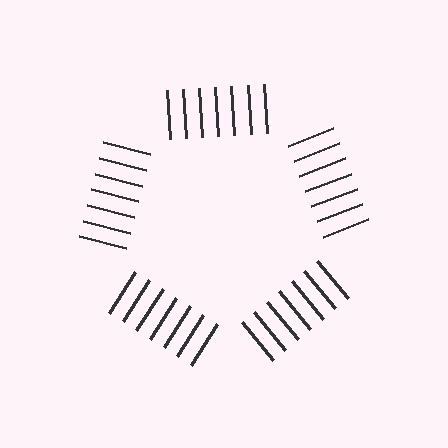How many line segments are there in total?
35 — 7 along each of the 5 edges.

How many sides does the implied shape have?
5 sides — the line-ends trace a pentagon.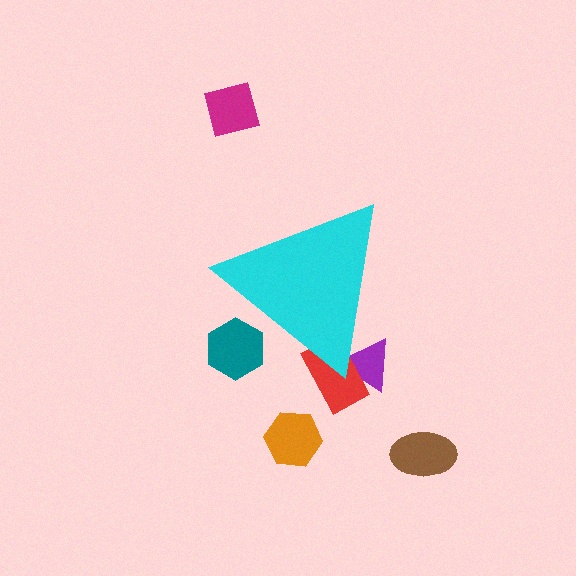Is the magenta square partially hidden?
No, the magenta square is fully visible.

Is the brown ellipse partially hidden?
No, the brown ellipse is fully visible.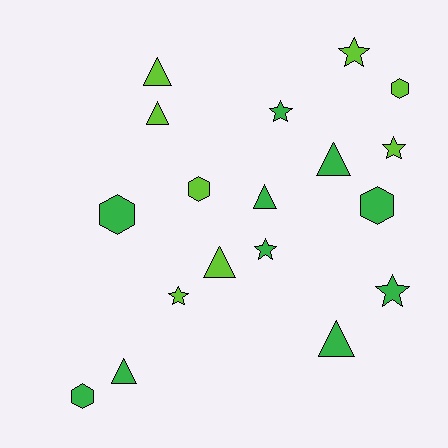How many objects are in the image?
There are 18 objects.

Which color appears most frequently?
Green, with 10 objects.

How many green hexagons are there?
There are 3 green hexagons.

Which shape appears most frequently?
Triangle, with 7 objects.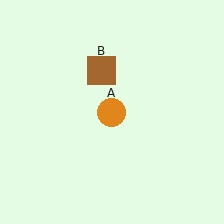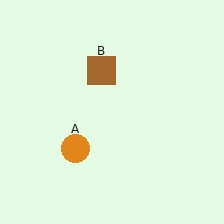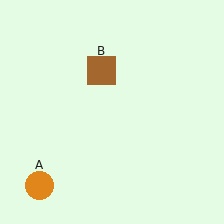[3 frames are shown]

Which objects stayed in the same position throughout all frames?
Brown square (object B) remained stationary.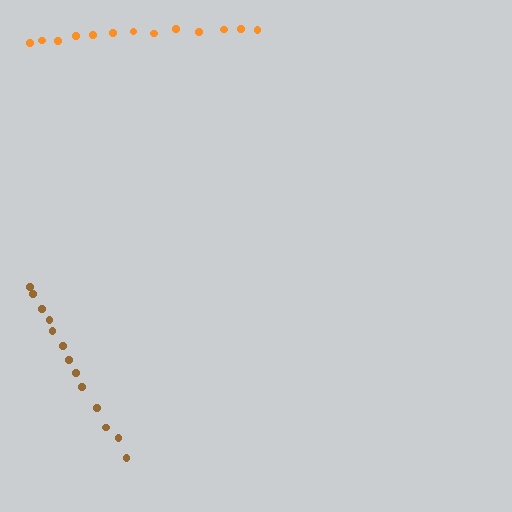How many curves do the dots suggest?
There are 2 distinct paths.